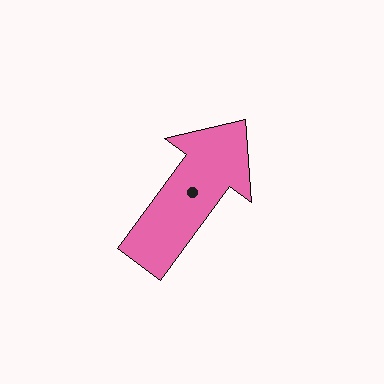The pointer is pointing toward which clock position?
Roughly 1 o'clock.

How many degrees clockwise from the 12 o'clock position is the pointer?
Approximately 36 degrees.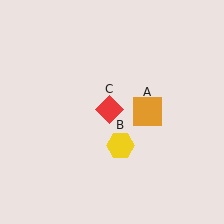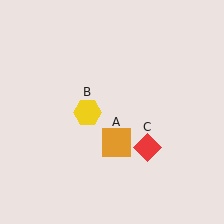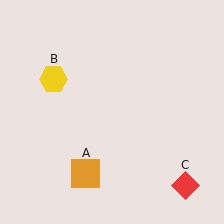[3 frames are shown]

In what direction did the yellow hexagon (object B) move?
The yellow hexagon (object B) moved up and to the left.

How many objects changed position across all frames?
3 objects changed position: orange square (object A), yellow hexagon (object B), red diamond (object C).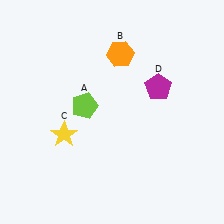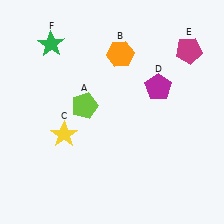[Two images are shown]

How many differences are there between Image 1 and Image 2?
There are 2 differences between the two images.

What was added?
A magenta pentagon (E), a green star (F) were added in Image 2.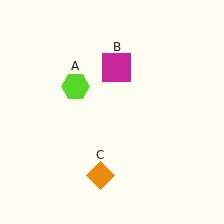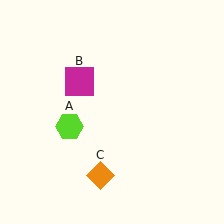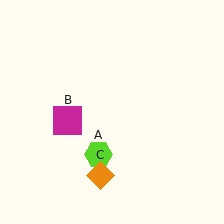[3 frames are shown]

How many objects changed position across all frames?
2 objects changed position: lime hexagon (object A), magenta square (object B).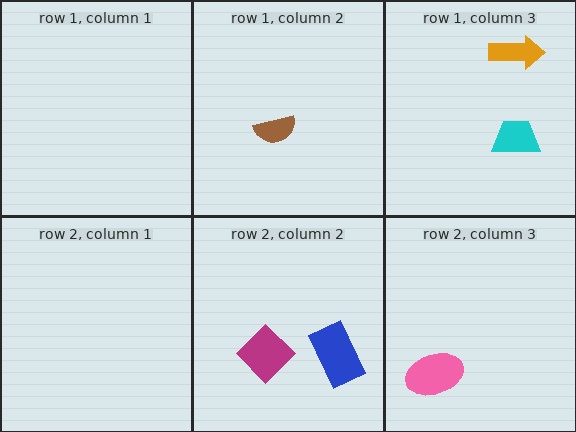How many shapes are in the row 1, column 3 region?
2.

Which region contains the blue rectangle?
The row 2, column 2 region.